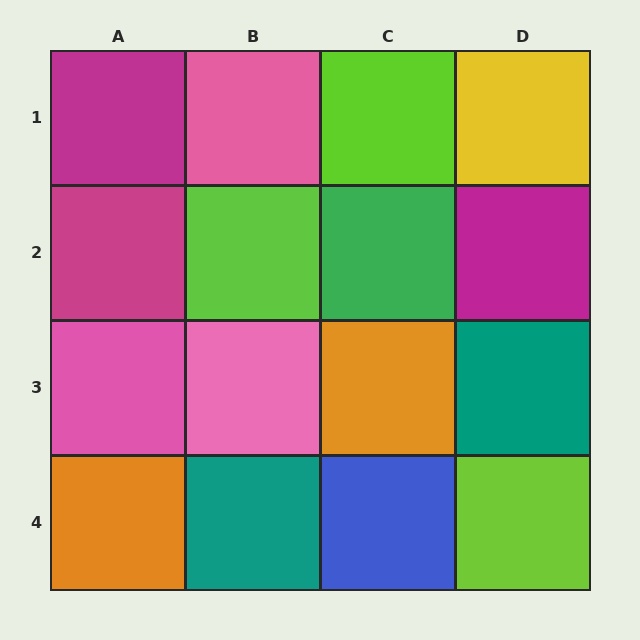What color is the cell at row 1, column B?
Pink.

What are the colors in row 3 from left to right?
Pink, pink, orange, teal.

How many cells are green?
1 cell is green.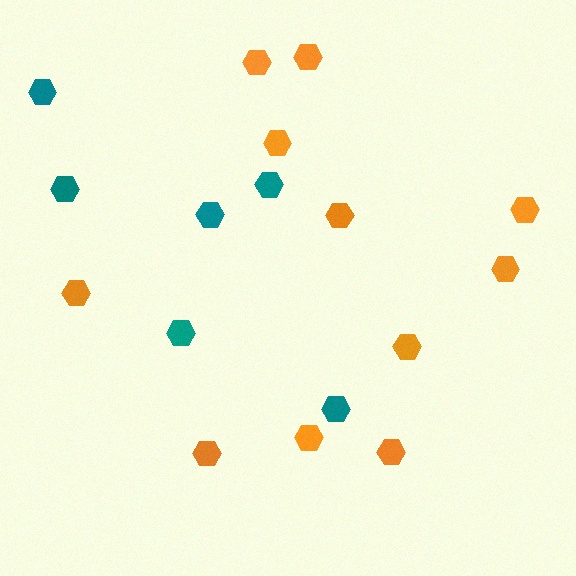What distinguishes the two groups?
There are 2 groups: one group of orange hexagons (11) and one group of teal hexagons (6).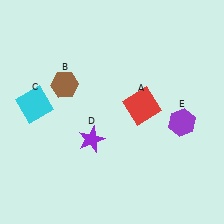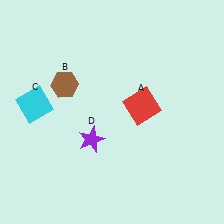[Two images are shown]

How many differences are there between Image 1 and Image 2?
There is 1 difference between the two images.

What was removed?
The purple hexagon (E) was removed in Image 2.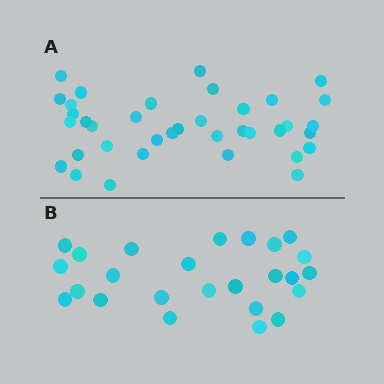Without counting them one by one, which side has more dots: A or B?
Region A (the top region) has more dots.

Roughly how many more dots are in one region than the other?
Region A has roughly 12 or so more dots than region B.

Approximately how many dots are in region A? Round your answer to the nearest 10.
About 40 dots. (The exact count is 37, which rounds to 40.)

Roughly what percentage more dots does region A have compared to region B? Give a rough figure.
About 50% more.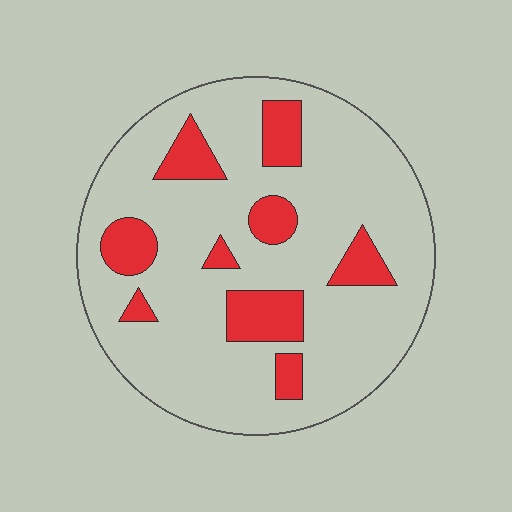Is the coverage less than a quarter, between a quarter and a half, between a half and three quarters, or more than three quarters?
Less than a quarter.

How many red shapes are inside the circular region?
9.